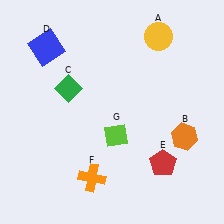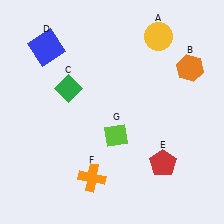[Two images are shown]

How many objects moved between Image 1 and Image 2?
1 object moved between the two images.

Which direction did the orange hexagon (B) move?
The orange hexagon (B) moved up.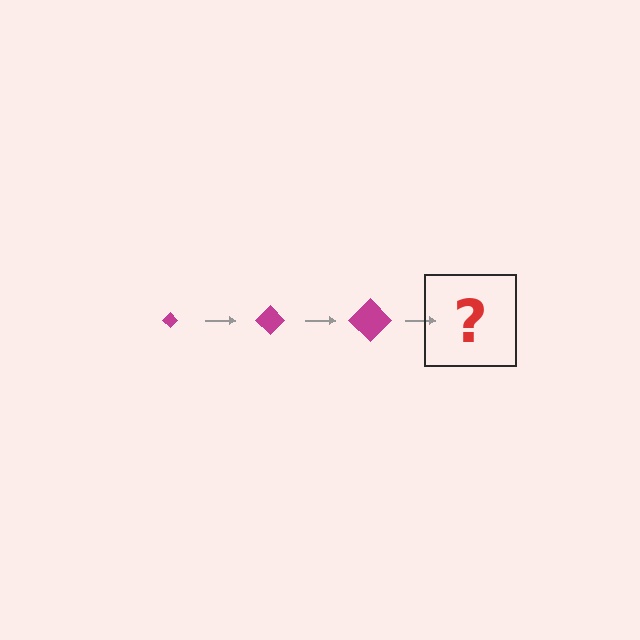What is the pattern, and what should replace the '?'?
The pattern is that the diamond gets progressively larger each step. The '?' should be a magenta diamond, larger than the previous one.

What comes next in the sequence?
The next element should be a magenta diamond, larger than the previous one.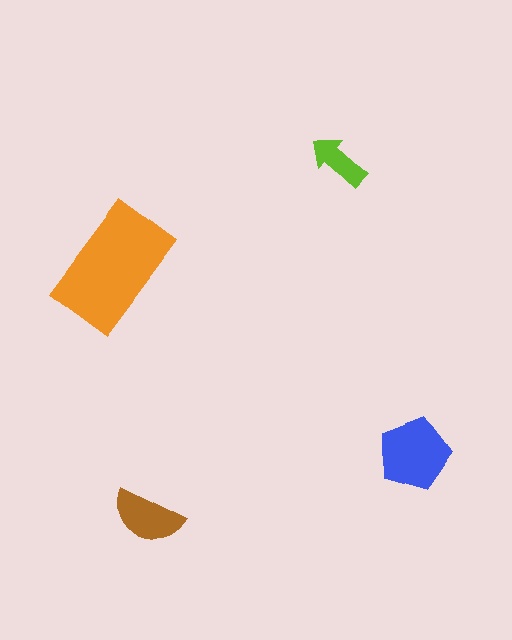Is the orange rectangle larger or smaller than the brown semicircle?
Larger.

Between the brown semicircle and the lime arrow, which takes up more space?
The brown semicircle.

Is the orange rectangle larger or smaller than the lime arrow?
Larger.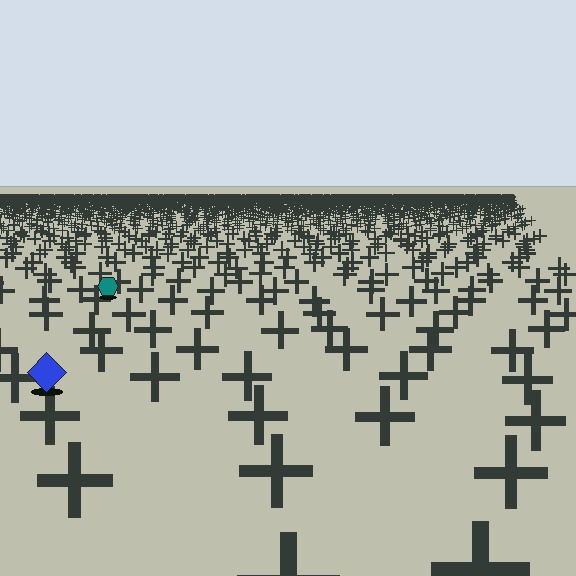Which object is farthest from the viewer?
The teal hexagon is farthest from the viewer. It appears smaller and the ground texture around it is denser.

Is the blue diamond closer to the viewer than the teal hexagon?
Yes. The blue diamond is closer — you can tell from the texture gradient: the ground texture is coarser near it.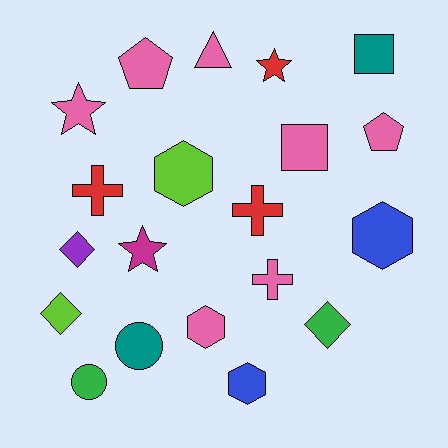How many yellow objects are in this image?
There are no yellow objects.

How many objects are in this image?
There are 20 objects.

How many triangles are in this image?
There is 1 triangle.